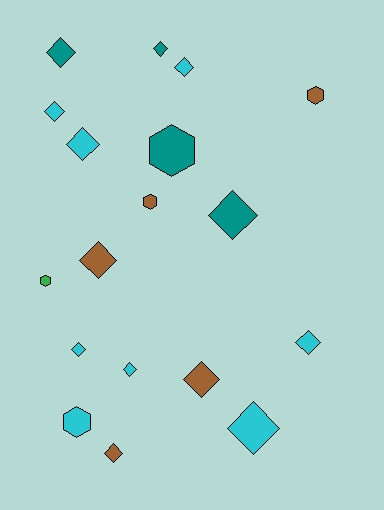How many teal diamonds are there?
There are 3 teal diamonds.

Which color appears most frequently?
Cyan, with 8 objects.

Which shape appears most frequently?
Diamond, with 13 objects.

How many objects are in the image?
There are 18 objects.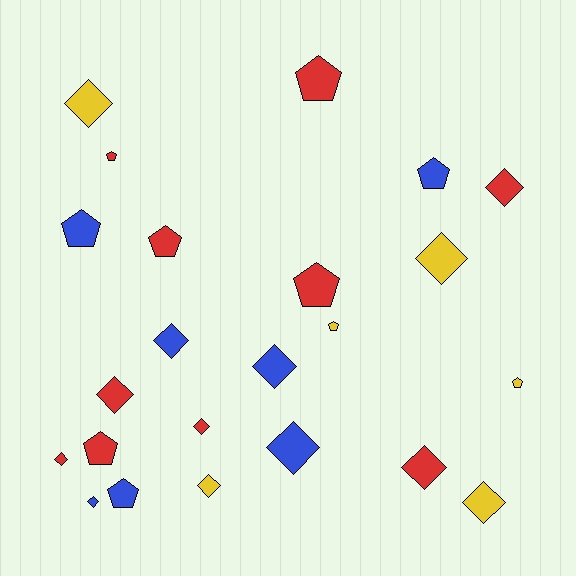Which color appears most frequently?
Red, with 10 objects.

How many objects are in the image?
There are 23 objects.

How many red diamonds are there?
There are 5 red diamonds.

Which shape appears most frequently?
Diamond, with 13 objects.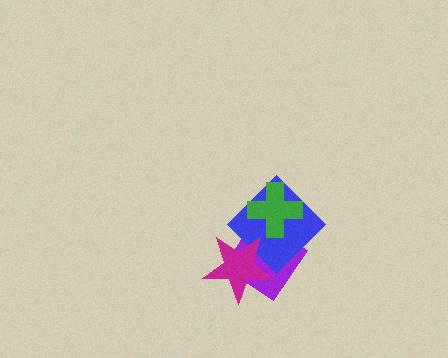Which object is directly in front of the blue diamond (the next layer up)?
The green cross is directly in front of the blue diamond.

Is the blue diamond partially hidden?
Yes, it is partially covered by another shape.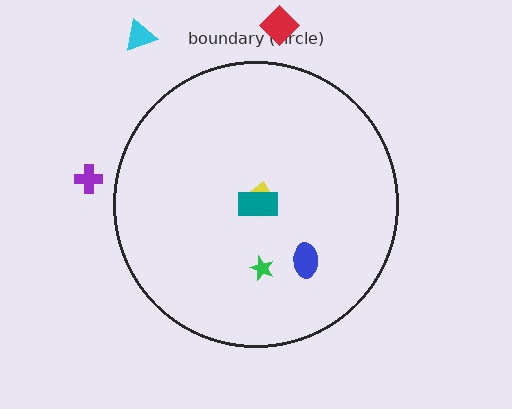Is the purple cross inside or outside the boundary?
Outside.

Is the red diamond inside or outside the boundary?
Outside.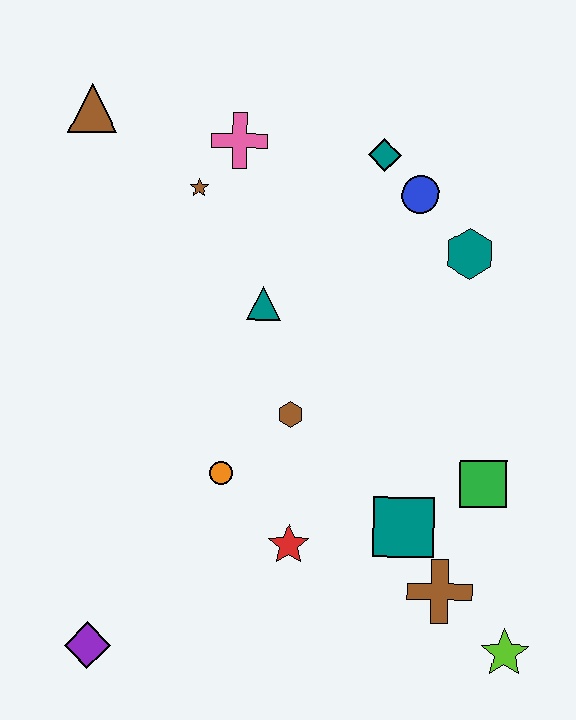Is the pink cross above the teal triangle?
Yes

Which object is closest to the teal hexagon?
The blue circle is closest to the teal hexagon.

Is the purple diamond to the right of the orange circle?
No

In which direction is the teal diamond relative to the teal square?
The teal diamond is above the teal square.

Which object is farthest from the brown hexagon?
The brown triangle is farthest from the brown hexagon.